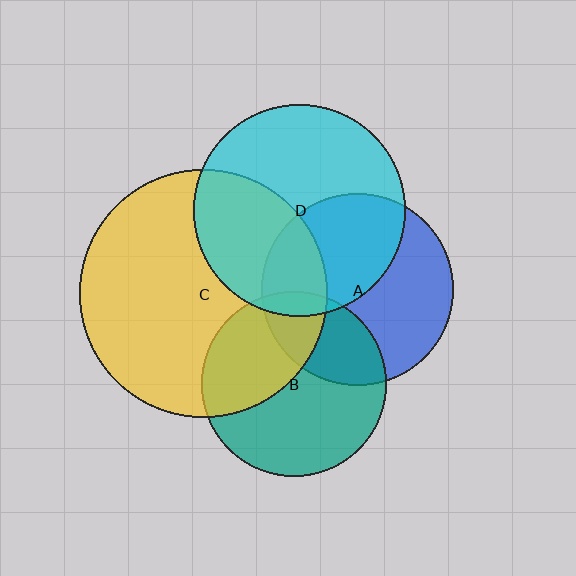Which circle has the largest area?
Circle C (yellow).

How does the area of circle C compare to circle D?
Approximately 1.4 times.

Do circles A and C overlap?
Yes.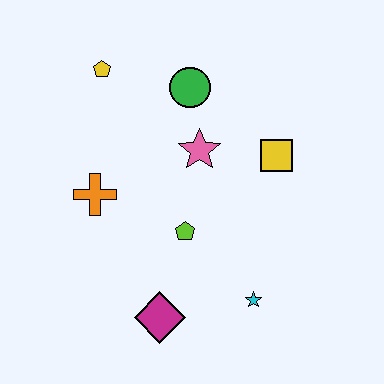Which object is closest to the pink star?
The green circle is closest to the pink star.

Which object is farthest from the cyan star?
The yellow pentagon is farthest from the cyan star.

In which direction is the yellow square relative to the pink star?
The yellow square is to the right of the pink star.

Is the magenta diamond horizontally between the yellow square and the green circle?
No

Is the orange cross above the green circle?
No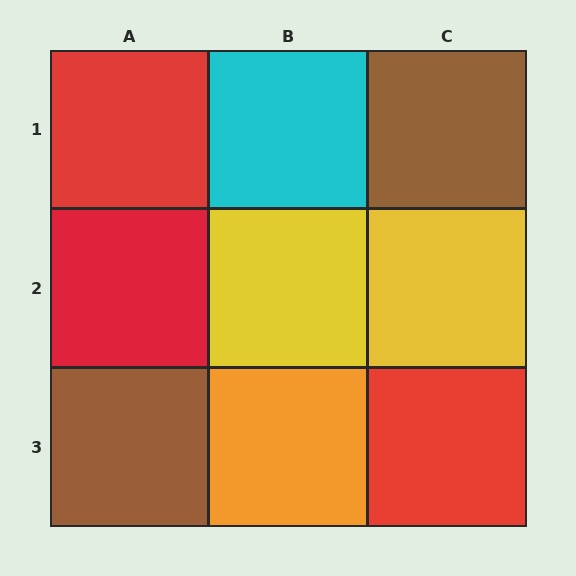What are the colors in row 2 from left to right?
Red, yellow, yellow.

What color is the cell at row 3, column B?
Orange.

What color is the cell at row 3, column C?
Red.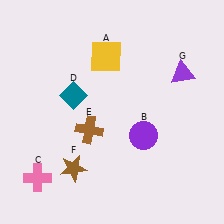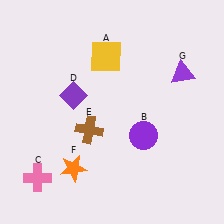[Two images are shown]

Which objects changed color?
D changed from teal to purple. F changed from brown to orange.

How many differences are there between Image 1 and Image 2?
There are 2 differences between the two images.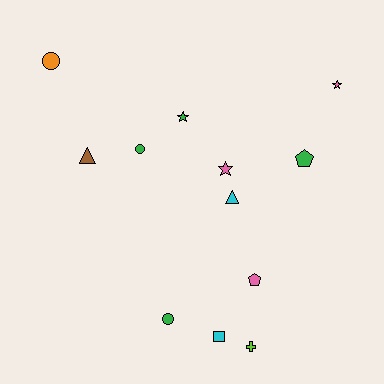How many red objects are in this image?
There are no red objects.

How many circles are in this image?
There are 3 circles.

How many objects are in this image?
There are 12 objects.